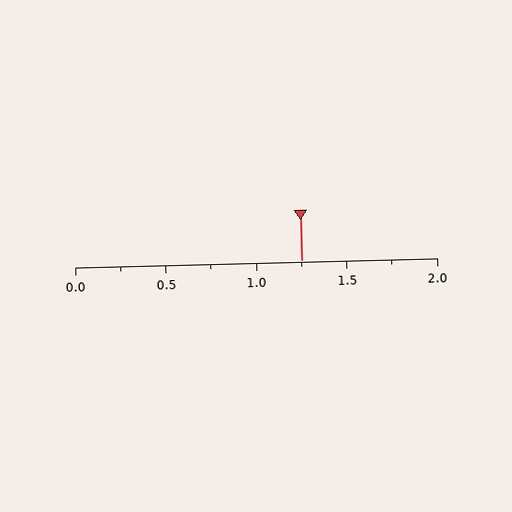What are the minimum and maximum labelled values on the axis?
The axis runs from 0.0 to 2.0.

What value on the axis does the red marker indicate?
The marker indicates approximately 1.25.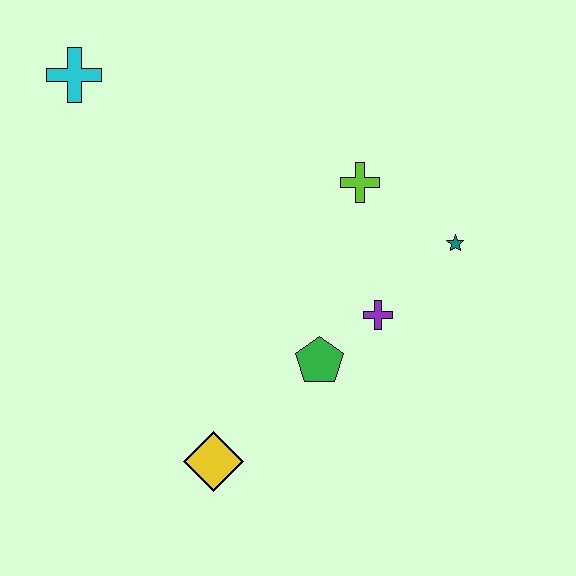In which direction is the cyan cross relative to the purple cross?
The cyan cross is to the left of the purple cross.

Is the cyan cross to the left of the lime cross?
Yes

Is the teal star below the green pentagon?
No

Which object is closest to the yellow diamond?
The green pentagon is closest to the yellow diamond.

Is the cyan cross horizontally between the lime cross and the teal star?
No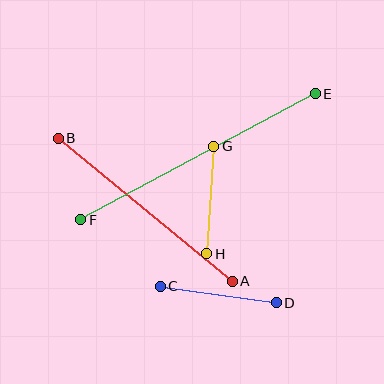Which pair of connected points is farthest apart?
Points E and F are farthest apart.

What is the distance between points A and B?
The distance is approximately 226 pixels.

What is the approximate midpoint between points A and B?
The midpoint is at approximately (145, 210) pixels.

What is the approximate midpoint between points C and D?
The midpoint is at approximately (218, 295) pixels.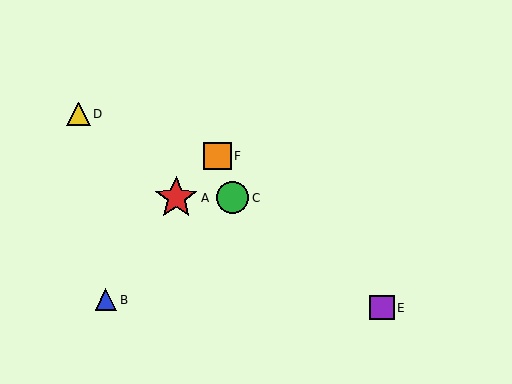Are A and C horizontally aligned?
Yes, both are at y≈198.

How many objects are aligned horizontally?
2 objects (A, C) are aligned horizontally.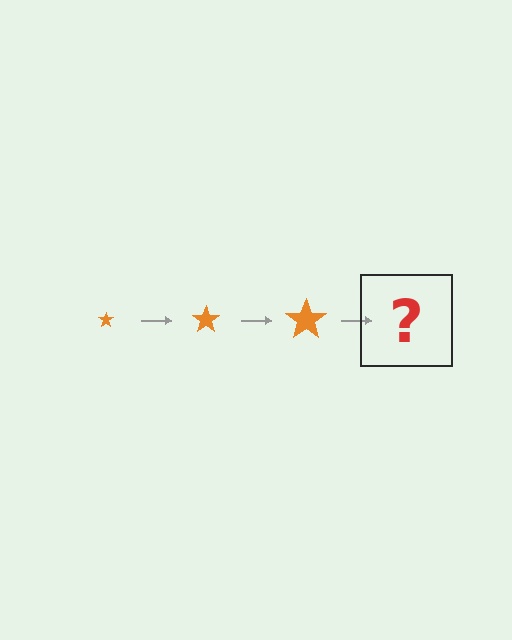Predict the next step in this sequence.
The next step is an orange star, larger than the previous one.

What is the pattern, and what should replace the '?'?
The pattern is that the star gets progressively larger each step. The '?' should be an orange star, larger than the previous one.